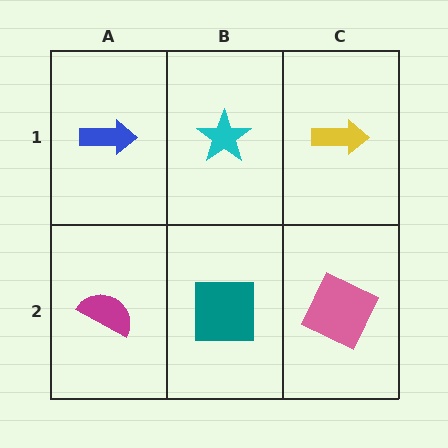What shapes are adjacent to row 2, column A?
A blue arrow (row 1, column A), a teal square (row 2, column B).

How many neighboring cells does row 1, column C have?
2.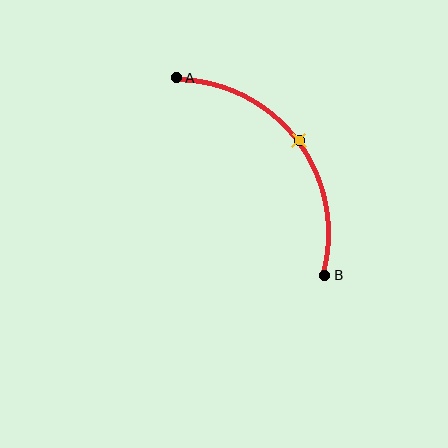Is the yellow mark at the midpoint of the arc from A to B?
Yes. The yellow mark lies on the arc at equal arc-length from both A and B — it is the arc midpoint.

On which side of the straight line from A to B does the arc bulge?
The arc bulges above and to the right of the straight line connecting A and B.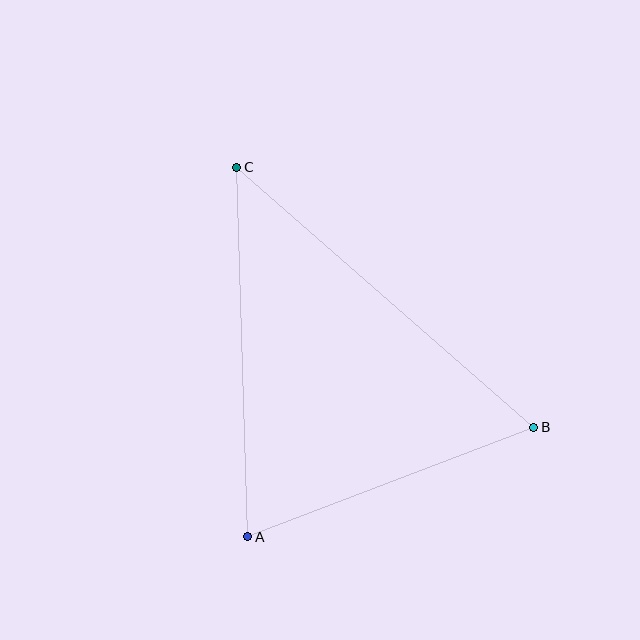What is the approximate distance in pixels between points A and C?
The distance between A and C is approximately 370 pixels.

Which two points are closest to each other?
Points A and B are closest to each other.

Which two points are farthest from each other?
Points B and C are farthest from each other.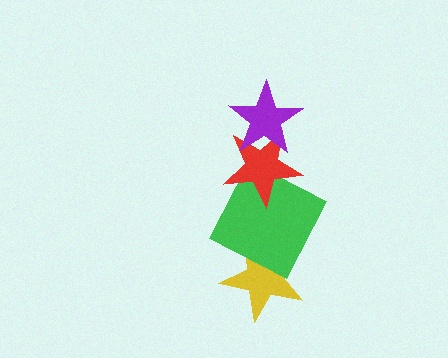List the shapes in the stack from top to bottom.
From top to bottom: the purple star, the red star, the green square, the yellow star.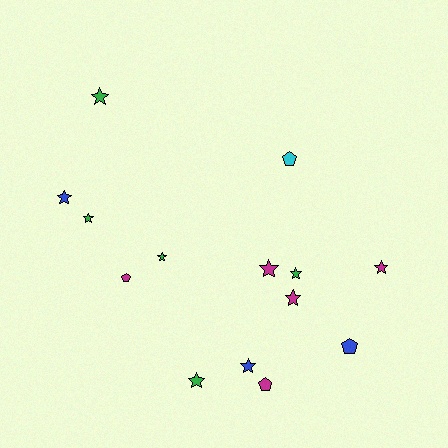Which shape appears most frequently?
Star, with 10 objects.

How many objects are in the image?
There are 14 objects.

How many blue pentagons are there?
There is 1 blue pentagon.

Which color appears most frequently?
Green, with 5 objects.